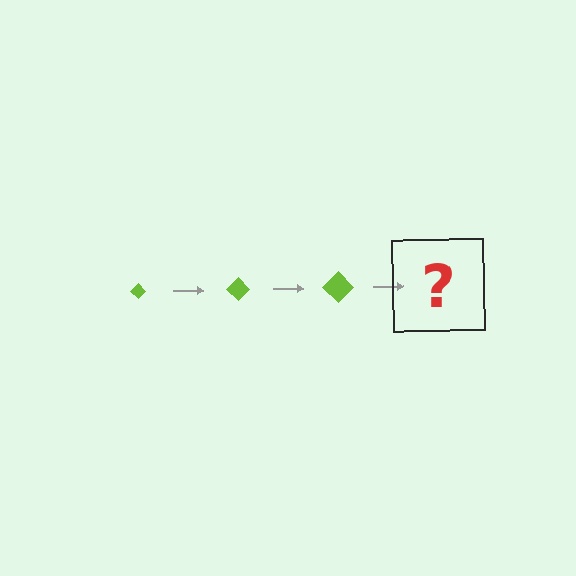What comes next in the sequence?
The next element should be a lime diamond, larger than the previous one.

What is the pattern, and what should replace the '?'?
The pattern is that the diamond gets progressively larger each step. The '?' should be a lime diamond, larger than the previous one.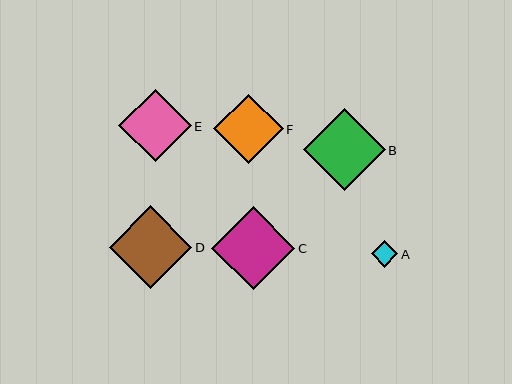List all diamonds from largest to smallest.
From largest to smallest: C, D, B, E, F, A.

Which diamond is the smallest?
Diamond A is the smallest with a size of approximately 27 pixels.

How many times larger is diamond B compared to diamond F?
Diamond B is approximately 1.2 times the size of diamond F.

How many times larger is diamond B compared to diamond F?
Diamond B is approximately 1.2 times the size of diamond F.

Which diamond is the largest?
Diamond C is the largest with a size of approximately 83 pixels.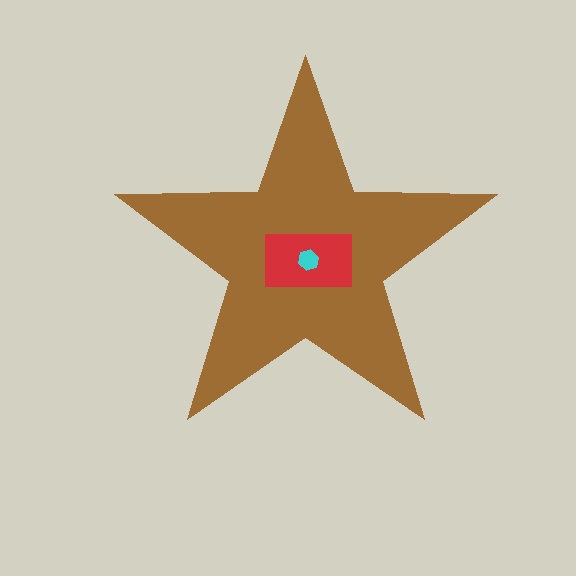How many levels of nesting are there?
3.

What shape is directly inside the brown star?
The red rectangle.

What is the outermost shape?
The brown star.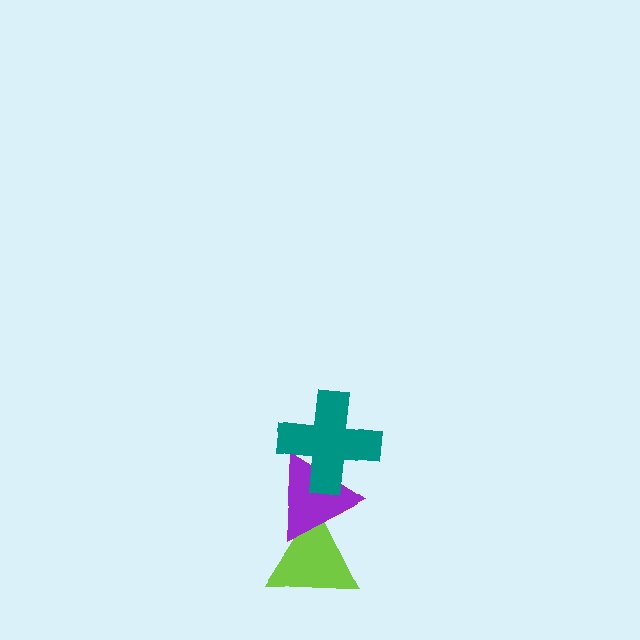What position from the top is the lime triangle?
The lime triangle is 3rd from the top.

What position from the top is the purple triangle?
The purple triangle is 2nd from the top.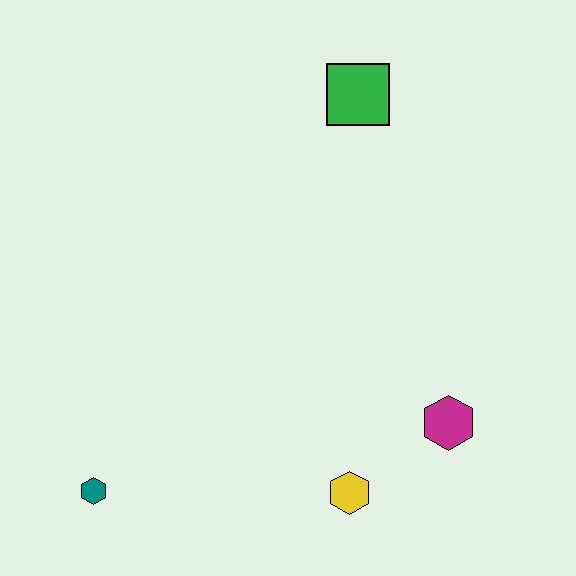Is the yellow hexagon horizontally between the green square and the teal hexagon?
Yes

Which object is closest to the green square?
The magenta hexagon is closest to the green square.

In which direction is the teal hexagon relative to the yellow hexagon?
The teal hexagon is to the left of the yellow hexagon.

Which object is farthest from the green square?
The teal hexagon is farthest from the green square.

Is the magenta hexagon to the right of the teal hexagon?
Yes